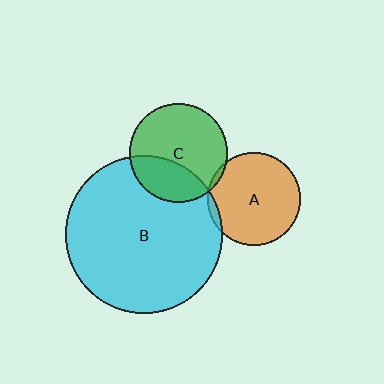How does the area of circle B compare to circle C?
Approximately 2.5 times.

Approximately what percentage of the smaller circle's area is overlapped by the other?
Approximately 5%.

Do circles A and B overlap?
Yes.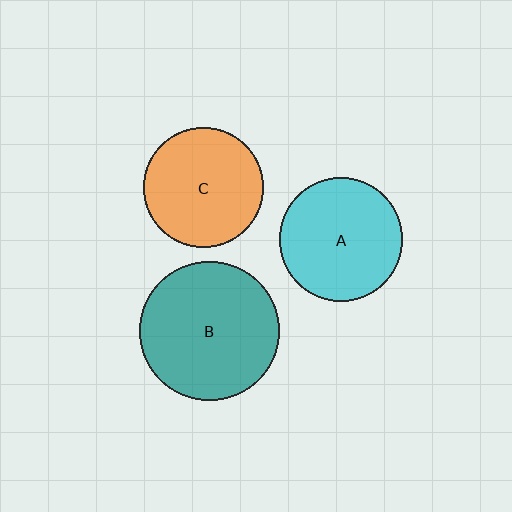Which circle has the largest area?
Circle B (teal).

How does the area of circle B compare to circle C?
Approximately 1.3 times.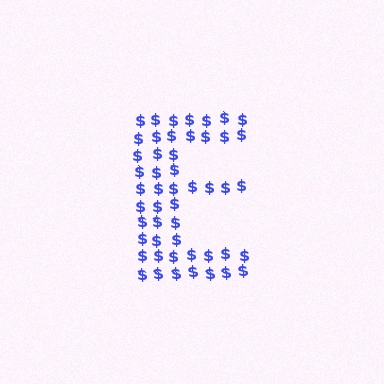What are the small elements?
The small elements are dollar signs.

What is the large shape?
The large shape is the letter E.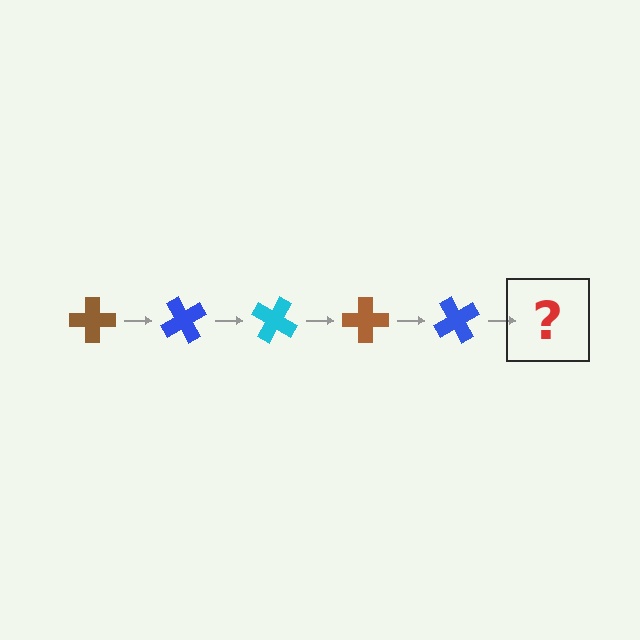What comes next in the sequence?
The next element should be a cyan cross, rotated 300 degrees from the start.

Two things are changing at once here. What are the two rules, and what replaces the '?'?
The two rules are that it rotates 60 degrees each step and the color cycles through brown, blue, and cyan. The '?' should be a cyan cross, rotated 300 degrees from the start.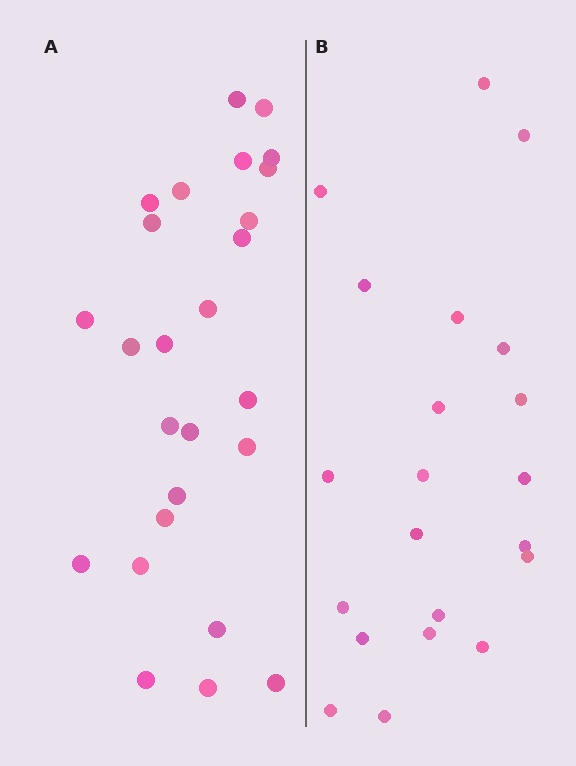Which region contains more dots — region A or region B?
Region A (the left region) has more dots.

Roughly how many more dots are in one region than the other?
Region A has about 5 more dots than region B.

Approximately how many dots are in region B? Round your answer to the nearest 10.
About 20 dots. (The exact count is 21, which rounds to 20.)